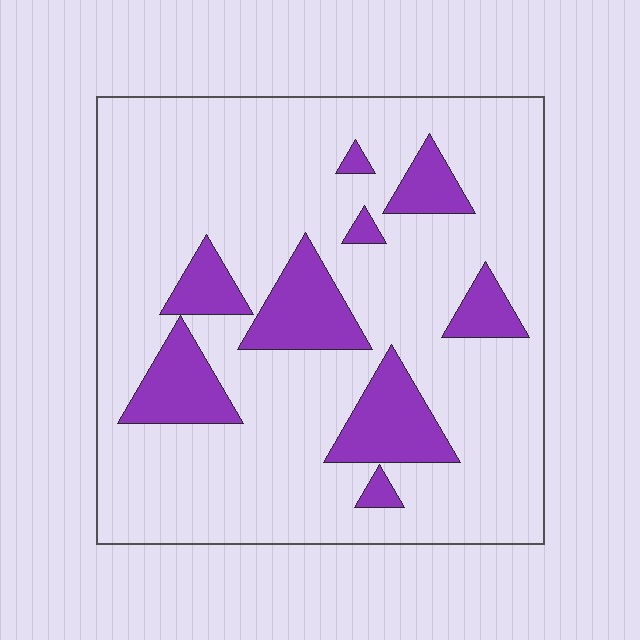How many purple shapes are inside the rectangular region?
9.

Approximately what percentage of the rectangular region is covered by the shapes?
Approximately 20%.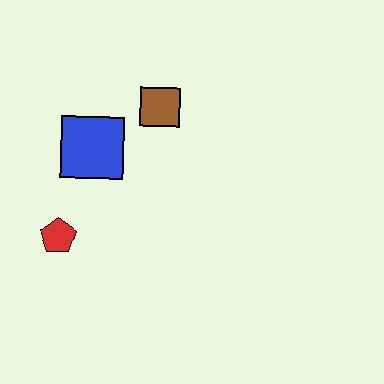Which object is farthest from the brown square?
The red pentagon is farthest from the brown square.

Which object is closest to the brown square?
The blue square is closest to the brown square.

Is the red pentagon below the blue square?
Yes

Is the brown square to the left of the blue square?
No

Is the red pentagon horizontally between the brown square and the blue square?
No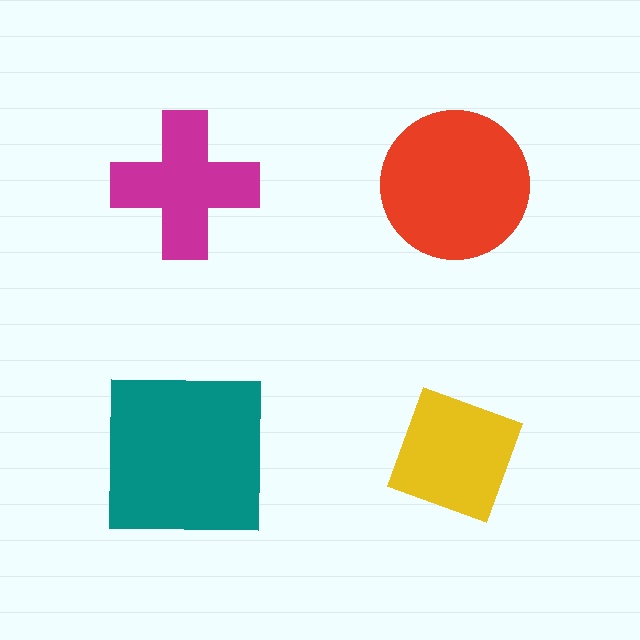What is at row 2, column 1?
A teal square.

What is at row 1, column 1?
A magenta cross.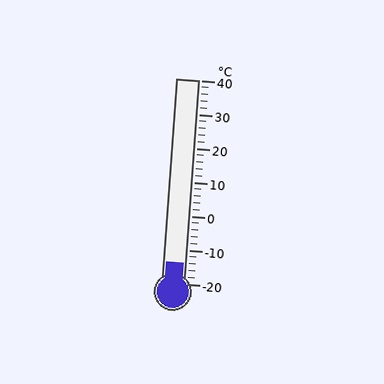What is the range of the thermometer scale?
The thermometer scale ranges from -20°C to 40°C.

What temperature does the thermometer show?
The thermometer shows approximately -14°C.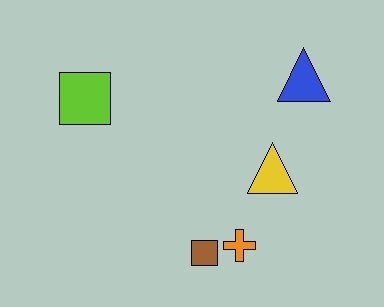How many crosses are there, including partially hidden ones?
There is 1 cross.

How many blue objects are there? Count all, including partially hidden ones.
There is 1 blue object.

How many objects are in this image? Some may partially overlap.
There are 5 objects.